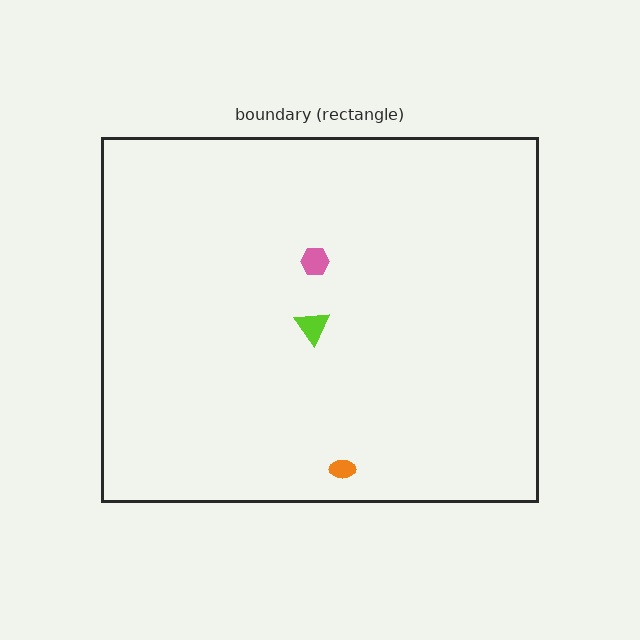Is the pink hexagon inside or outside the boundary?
Inside.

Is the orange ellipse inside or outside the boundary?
Inside.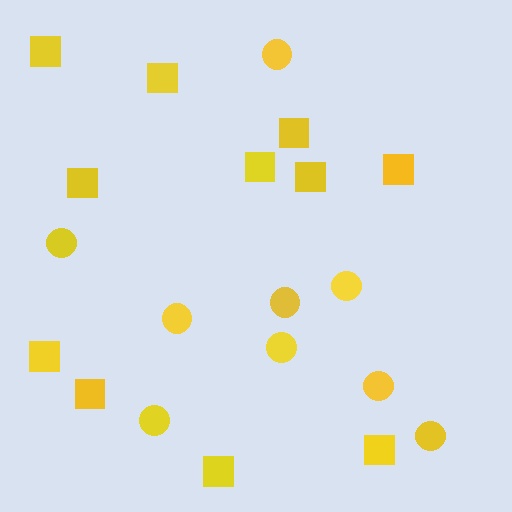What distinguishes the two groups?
There are 2 groups: one group of squares (11) and one group of circles (9).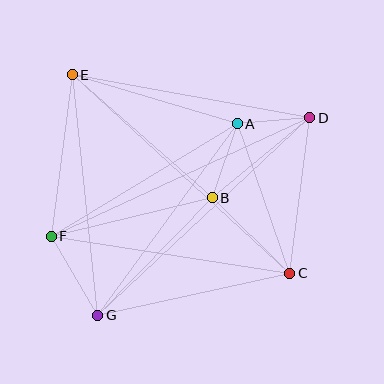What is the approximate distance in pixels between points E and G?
The distance between E and G is approximately 242 pixels.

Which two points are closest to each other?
Points A and D are closest to each other.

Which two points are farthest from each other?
Points C and E are farthest from each other.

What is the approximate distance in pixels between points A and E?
The distance between A and E is approximately 172 pixels.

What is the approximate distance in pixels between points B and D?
The distance between B and D is approximately 126 pixels.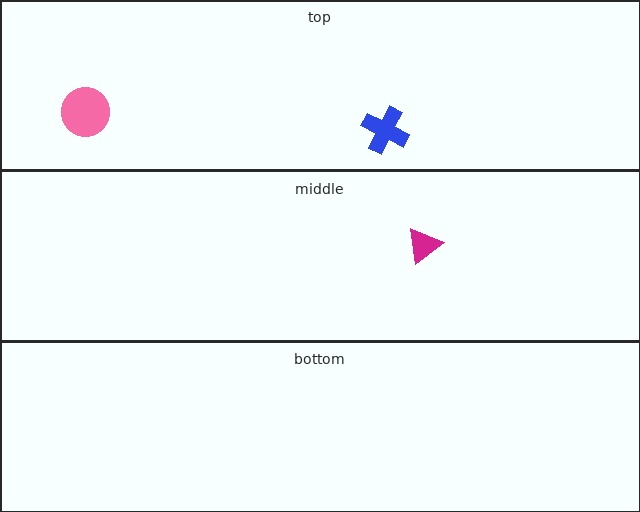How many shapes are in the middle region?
1.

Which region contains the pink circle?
The top region.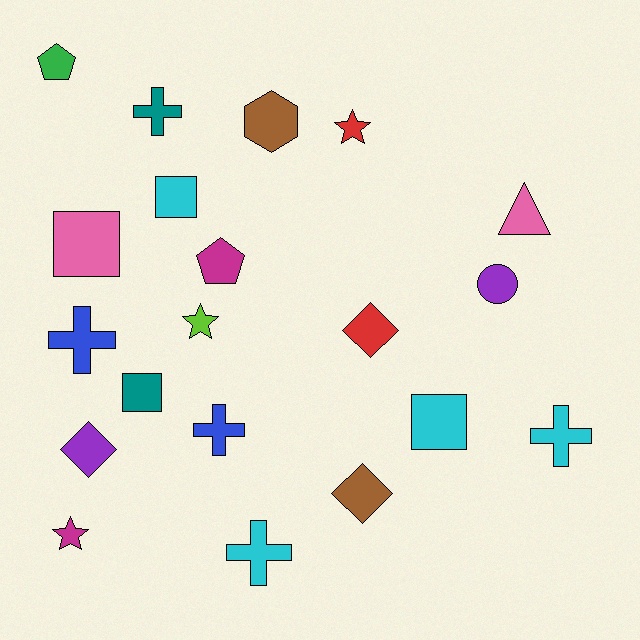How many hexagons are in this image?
There is 1 hexagon.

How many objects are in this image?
There are 20 objects.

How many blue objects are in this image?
There are 2 blue objects.